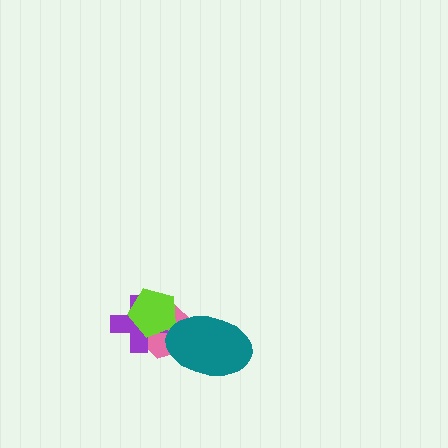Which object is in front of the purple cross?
The lime pentagon is in front of the purple cross.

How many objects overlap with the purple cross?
2 objects overlap with the purple cross.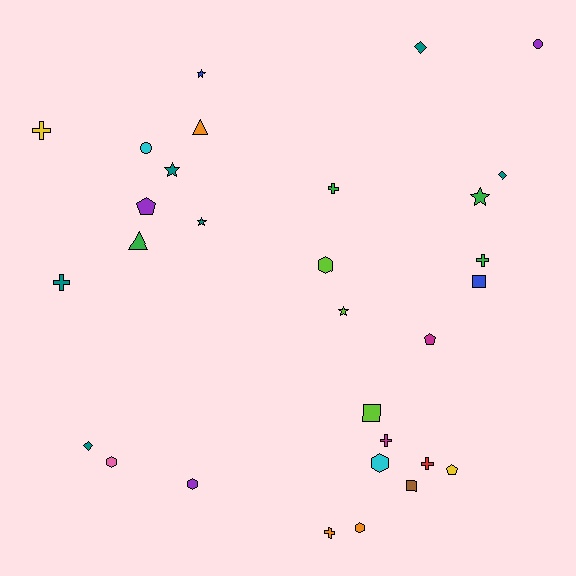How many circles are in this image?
There are 2 circles.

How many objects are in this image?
There are 30 objects.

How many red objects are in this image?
There is 1 red object.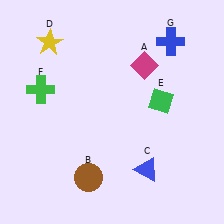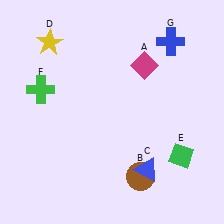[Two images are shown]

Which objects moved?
The objects that moved are: the brown circle (B), the green diamond (E).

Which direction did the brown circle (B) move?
The brown circle (B) moved right.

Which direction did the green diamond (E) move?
The green diamond (E) moved down.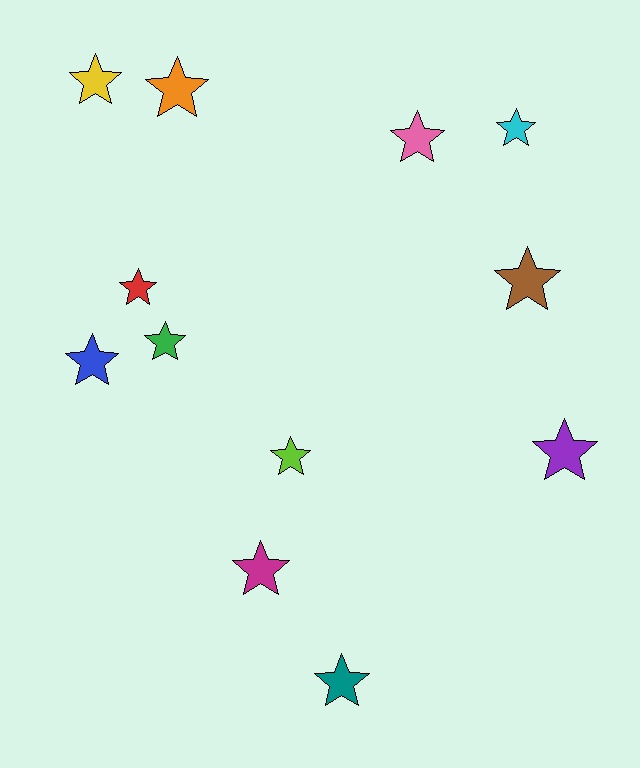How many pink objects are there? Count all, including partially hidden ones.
There is 1 pink object.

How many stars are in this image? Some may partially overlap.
There are 12 stars.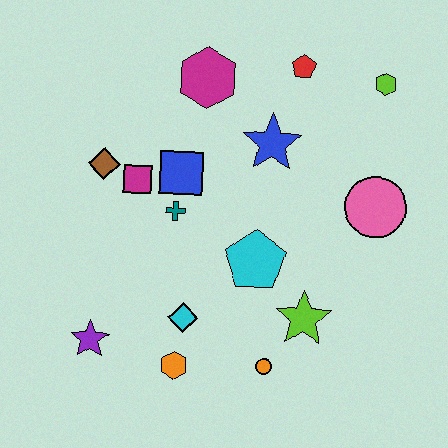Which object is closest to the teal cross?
The blue square is closest to the teal cross.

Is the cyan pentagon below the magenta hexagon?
Yes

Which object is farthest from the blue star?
The purple star is farthest from the blue star.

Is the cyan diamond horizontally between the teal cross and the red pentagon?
Yes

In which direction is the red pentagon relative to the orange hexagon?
The red pentagon is above the orange hexagon.